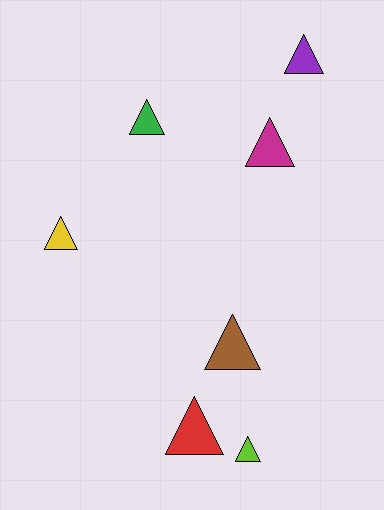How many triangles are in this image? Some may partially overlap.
There are 7 triangles.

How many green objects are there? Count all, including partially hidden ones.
There is 1 green object.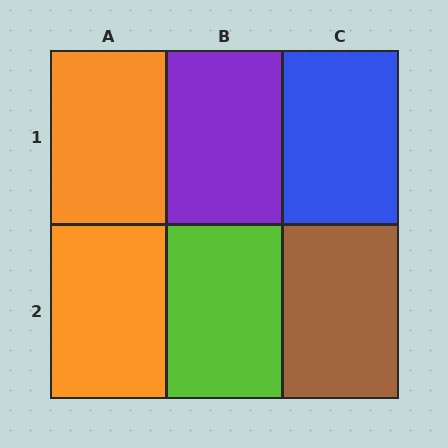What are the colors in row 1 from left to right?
Orange, purple, blue.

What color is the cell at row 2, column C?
Brown.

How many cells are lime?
1 cell is lime.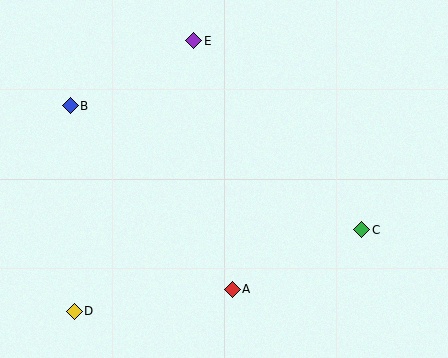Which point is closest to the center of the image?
Point A at (232, 289) is closest to the center.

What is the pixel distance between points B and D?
The distance between B and D is 205 pixels.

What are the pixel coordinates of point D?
Point D is at (74, 311).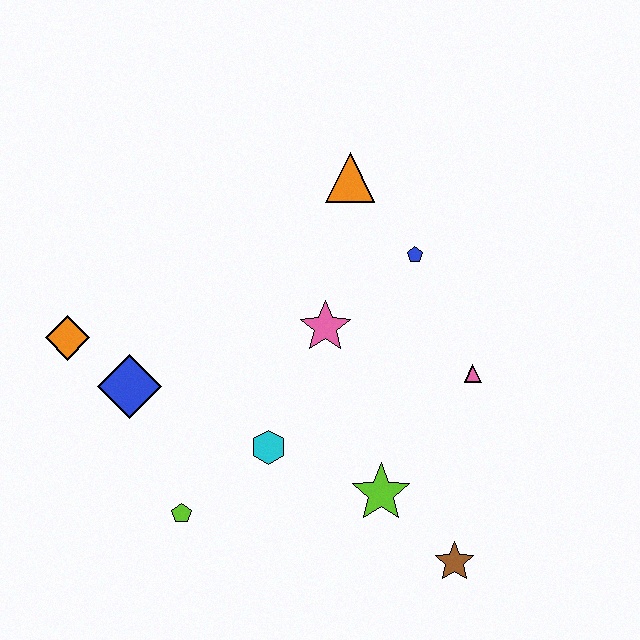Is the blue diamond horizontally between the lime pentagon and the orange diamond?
Yes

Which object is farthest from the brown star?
The orange diamond is farthest from the brown star.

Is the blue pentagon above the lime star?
Yes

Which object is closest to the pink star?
The blue pentagon is closest to the pink star.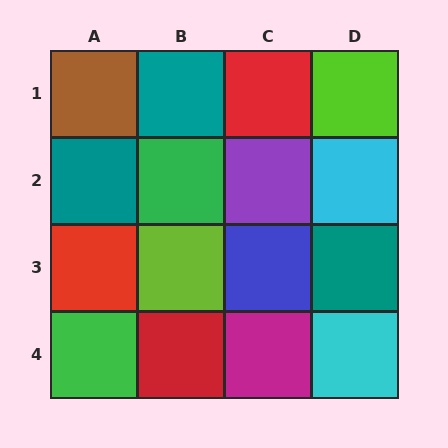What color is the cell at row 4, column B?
Red.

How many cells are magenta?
1 cell is magenta.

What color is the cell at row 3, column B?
Lime.